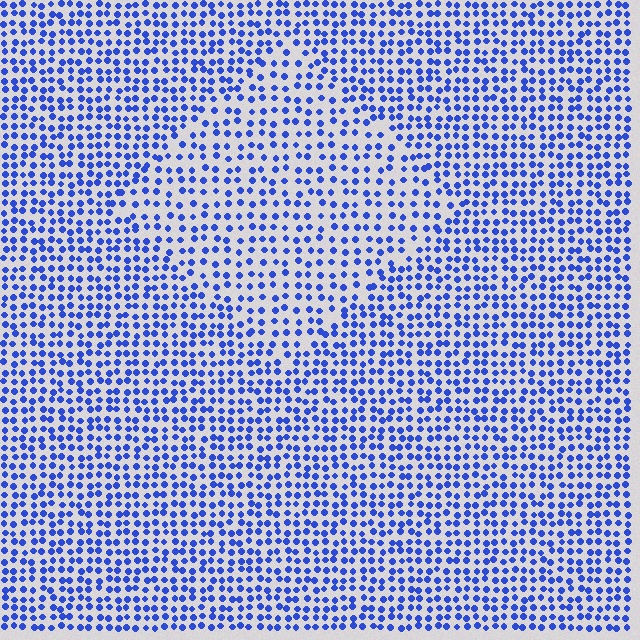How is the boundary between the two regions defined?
The boundary is defined by a change in element density (approximately 1.5x ratio). All elements are the same color, size, and shape.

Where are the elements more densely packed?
The elements are more densely packed outside the diamond boundary.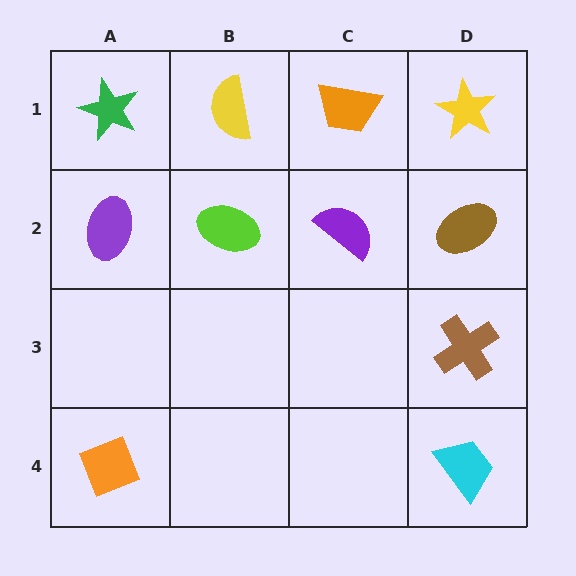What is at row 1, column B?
A yellow semicircle.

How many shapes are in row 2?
4 shapes.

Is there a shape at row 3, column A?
No, that cell is empty.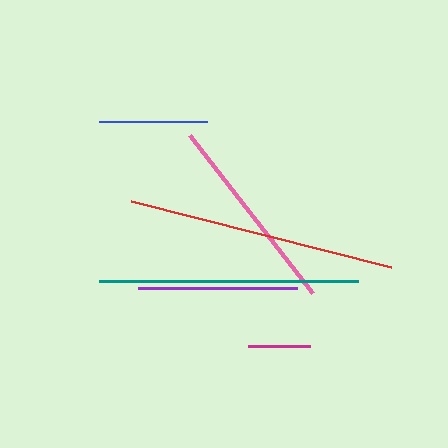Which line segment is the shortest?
The magenta line is the shortest at approximately 62 pixels.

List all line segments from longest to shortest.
From longest to shortest: red, teal, pink, purple, blue, magenta.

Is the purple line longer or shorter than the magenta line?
The purple line is longer than the magenta line.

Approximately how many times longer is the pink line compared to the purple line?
The pink line is approximately 1.3 times the length of the purple line.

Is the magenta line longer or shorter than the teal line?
The teal line is longer than the magenta line.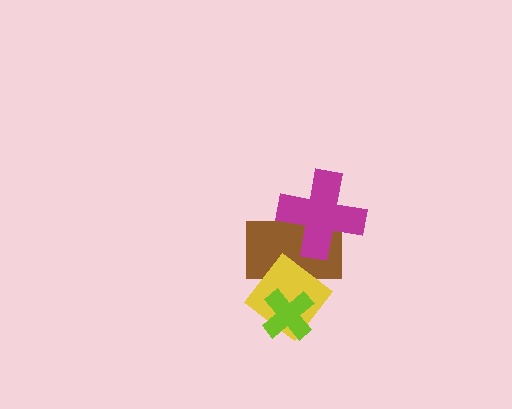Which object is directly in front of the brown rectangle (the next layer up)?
The yellow diamond is directly in front of the brown rectangle.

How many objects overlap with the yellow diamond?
2 objects overlap with the yellow diamond.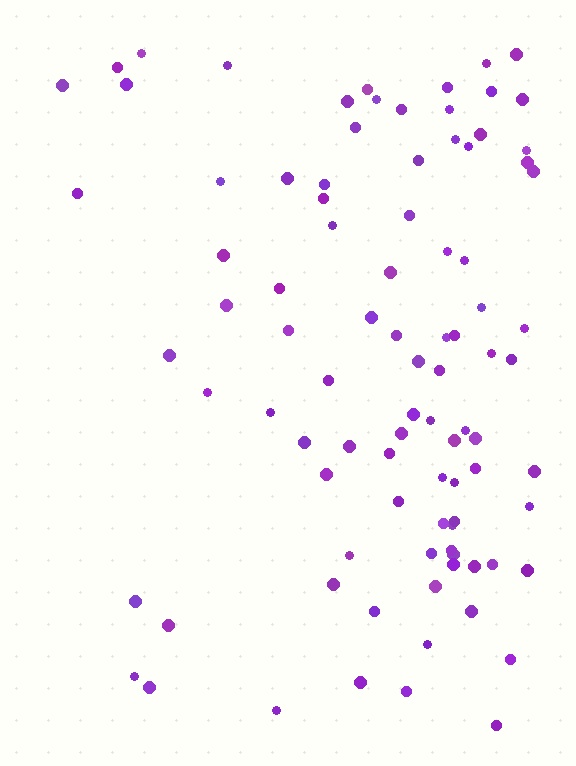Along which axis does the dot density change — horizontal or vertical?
Horizontal.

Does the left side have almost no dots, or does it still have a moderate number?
Still a moderate number, just noticeably fewer than the right.